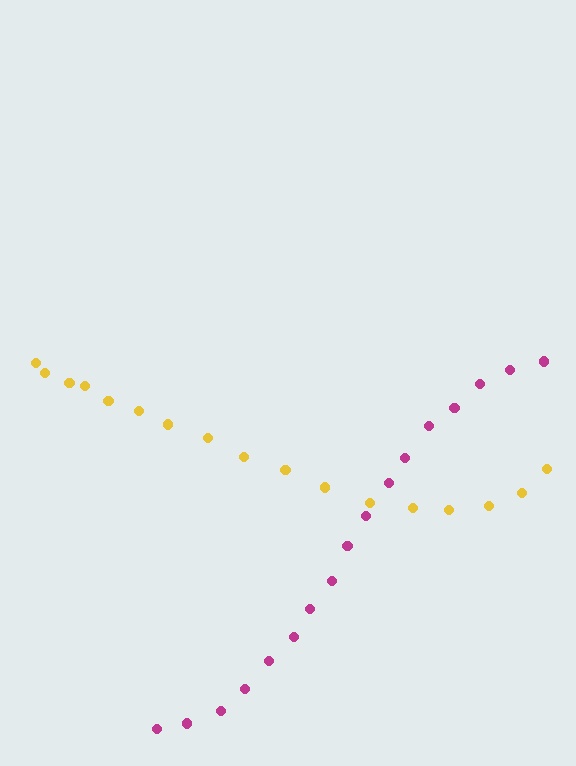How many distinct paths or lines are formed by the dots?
There are 2 distinct paths.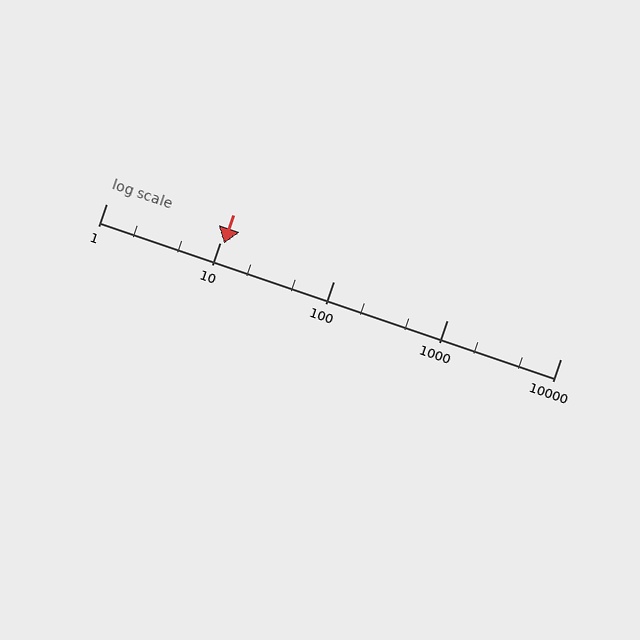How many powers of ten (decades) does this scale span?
The scale spans 4 decades, from 1 to 10000.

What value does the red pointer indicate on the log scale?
The pointer indicates approximately 11.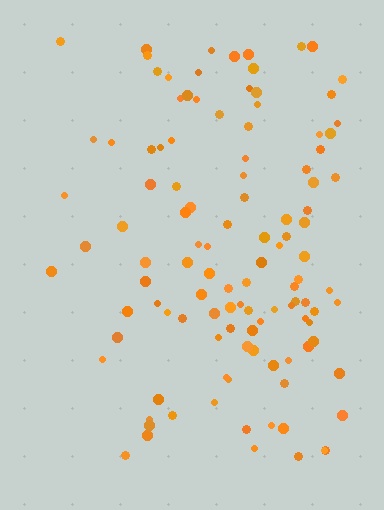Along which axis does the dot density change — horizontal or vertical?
Horizontal.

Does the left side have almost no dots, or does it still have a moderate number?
Still a moderate number, just noticeably fewer than the right.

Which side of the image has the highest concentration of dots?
The right.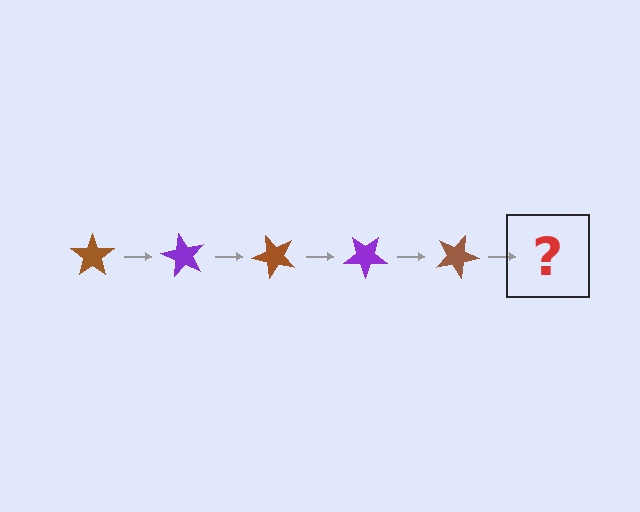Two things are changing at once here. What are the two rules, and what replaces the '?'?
The two rules are that it rotates 60 degrees each step and the color cycles through brown and purple. The '?' should be a purple star, rotated 300 degrees from the start.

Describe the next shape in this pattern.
It should be a purple star, rotated 300 degrees from the start.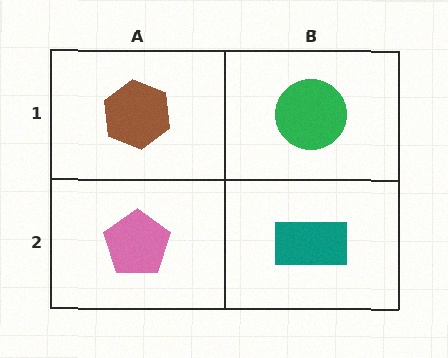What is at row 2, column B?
A teal rectangle.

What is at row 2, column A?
A pink pentagon.